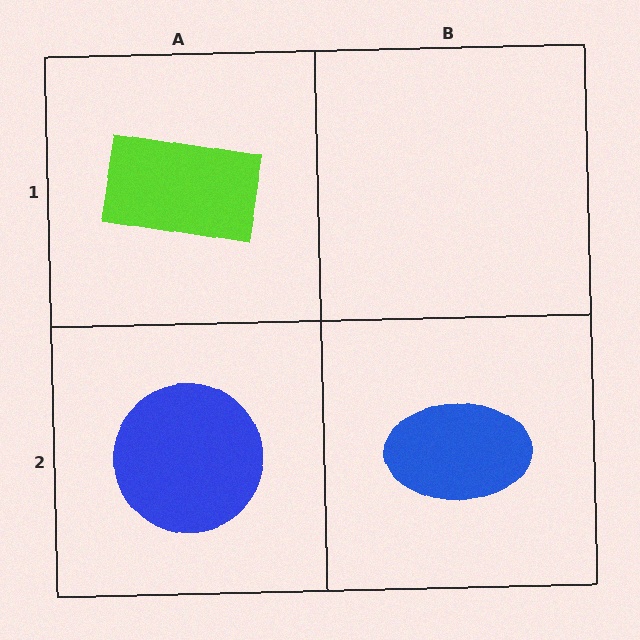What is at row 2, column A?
A blue circle.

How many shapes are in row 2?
2 shapes.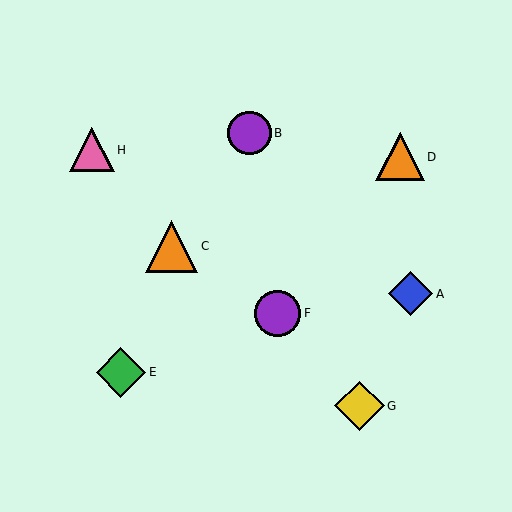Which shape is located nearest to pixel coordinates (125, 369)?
The green diamond (labeled E) at (121, 372) is nearest to that location.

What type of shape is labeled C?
Shape C is an orange triangle.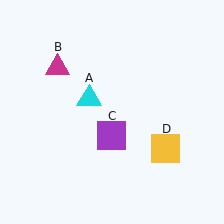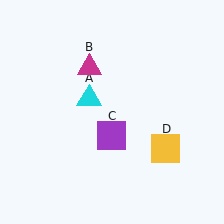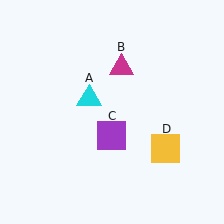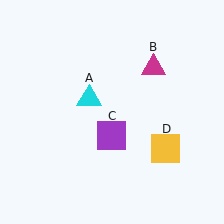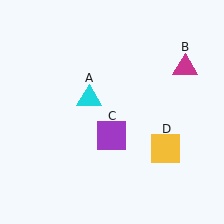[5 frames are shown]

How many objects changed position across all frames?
1 object changed position: magenta triangle (object B).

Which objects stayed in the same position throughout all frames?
Cyan triangle (object A) and purple square (object C) and yellow square (object D) remained stationary.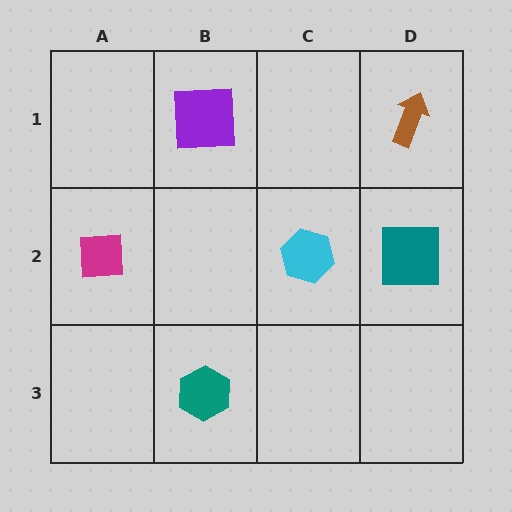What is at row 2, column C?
A cyan hexagon.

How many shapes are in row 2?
3 shapes.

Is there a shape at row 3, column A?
No, that cell is empty.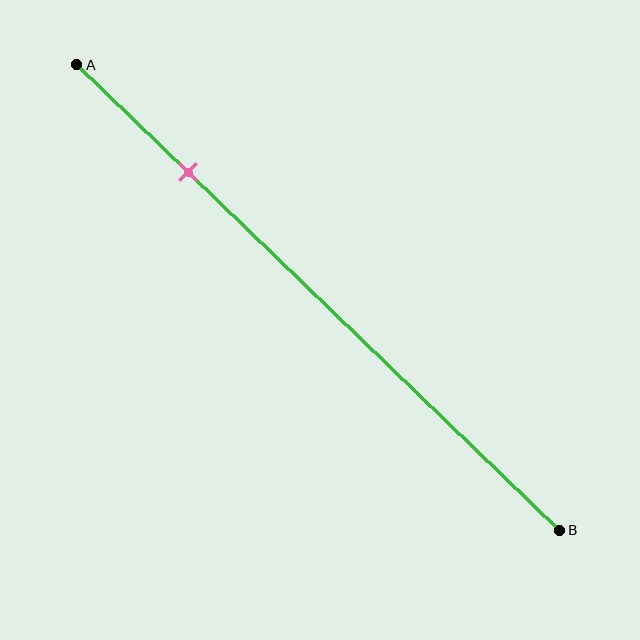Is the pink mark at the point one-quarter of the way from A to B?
Yes, the mark is approximately at the one-quarter point.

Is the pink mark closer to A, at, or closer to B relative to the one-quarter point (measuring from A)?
The pink mark is approximately at the one-quarter point of segment AB.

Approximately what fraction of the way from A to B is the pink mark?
The pink mark is approximately 25% of the way from A to B.